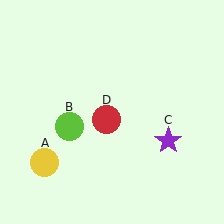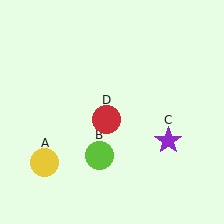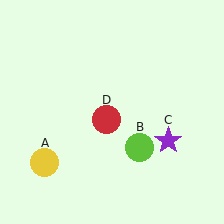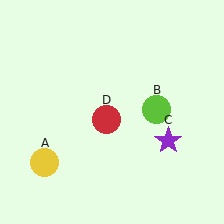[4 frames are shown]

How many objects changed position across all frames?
1 object changed position: lime circle (object B).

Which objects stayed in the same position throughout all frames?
Yellow circle (object A) and purple star (object C) and red circle (object D) remained stationary.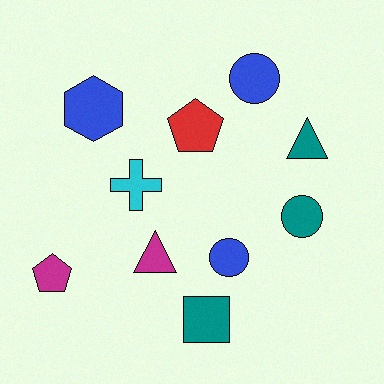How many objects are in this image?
There are 10 objects.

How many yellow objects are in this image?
There are no yellow objects.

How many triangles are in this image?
There are 2 triangles.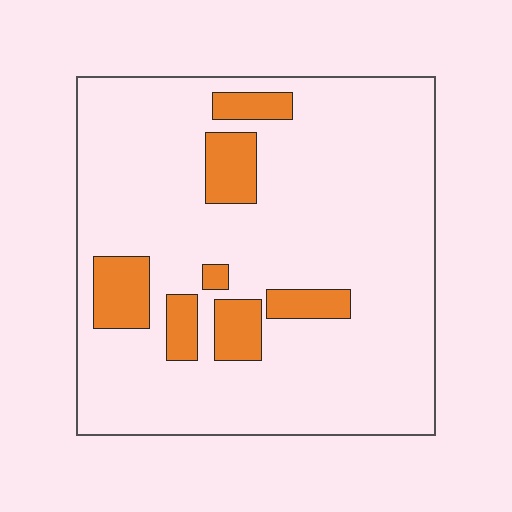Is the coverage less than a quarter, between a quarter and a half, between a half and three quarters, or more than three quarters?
Less than a quarter.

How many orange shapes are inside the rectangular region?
7.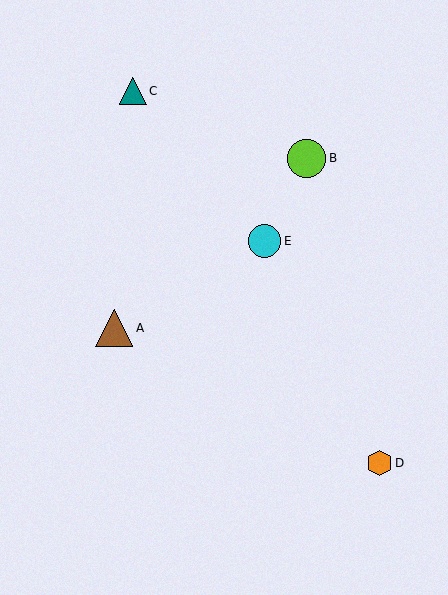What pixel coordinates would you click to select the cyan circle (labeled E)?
Click at (265, 241) to select the cyan circle E.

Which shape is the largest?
The lime circle (labeled B) is the largest.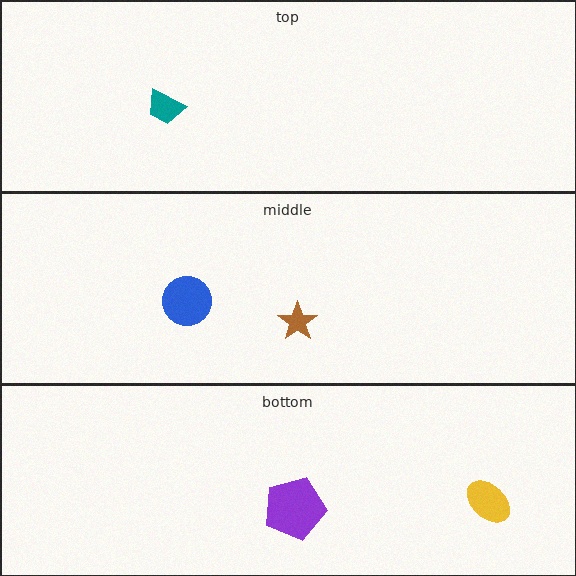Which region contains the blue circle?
The middle region.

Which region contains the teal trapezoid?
The top region.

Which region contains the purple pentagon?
The bottom region.